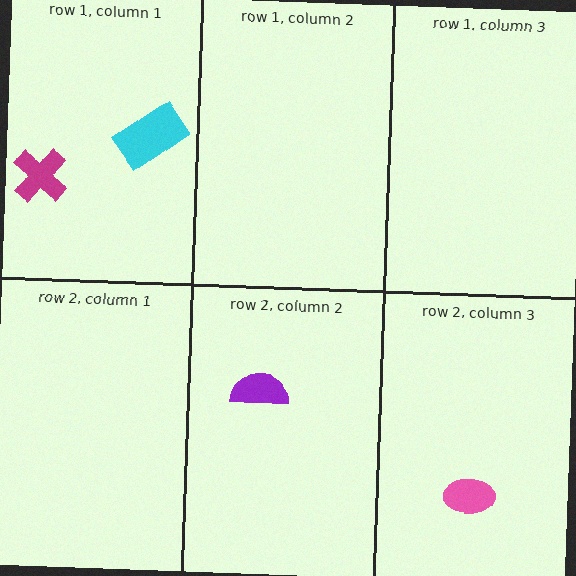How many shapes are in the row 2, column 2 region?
1.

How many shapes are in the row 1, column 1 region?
2.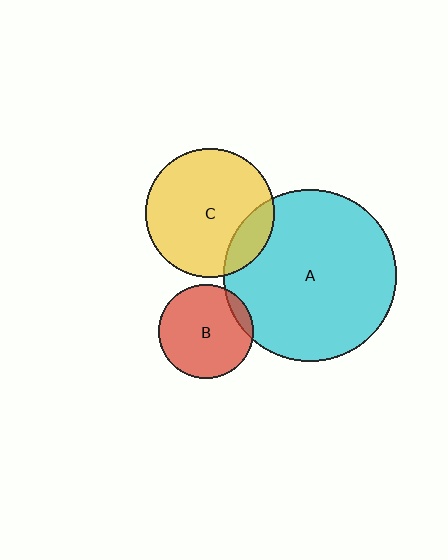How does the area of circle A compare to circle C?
Approximately 1.8 times.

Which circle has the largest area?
Circle A (cyan).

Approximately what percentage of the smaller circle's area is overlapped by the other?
Approximately 15%.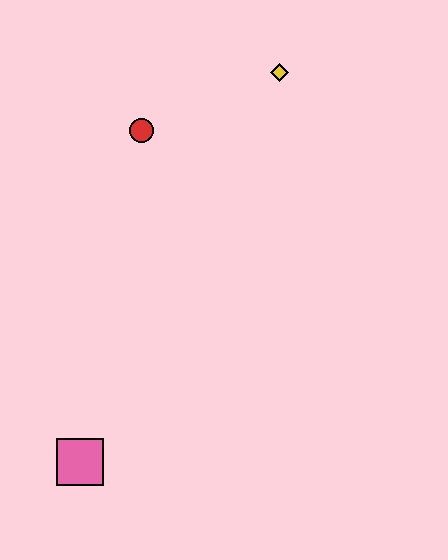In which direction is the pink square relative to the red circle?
The pink square is below the red circle.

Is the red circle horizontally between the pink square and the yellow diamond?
Yes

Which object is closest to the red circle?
The yellow diamond is closest to the red circle.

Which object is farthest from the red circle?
The pink square is farthest from the red circle.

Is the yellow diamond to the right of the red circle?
Yes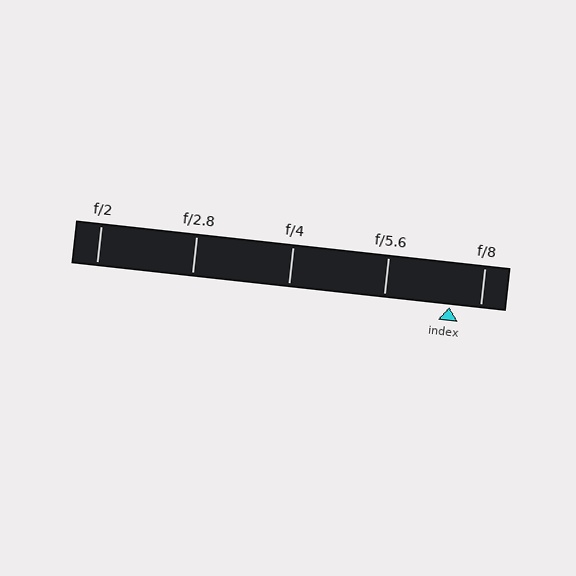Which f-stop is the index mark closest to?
The index mark is closest to f/8.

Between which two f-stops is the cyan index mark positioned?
The index mark is between f/5.6 and f/8.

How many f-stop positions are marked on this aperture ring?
There are 5 f-stop positions marked.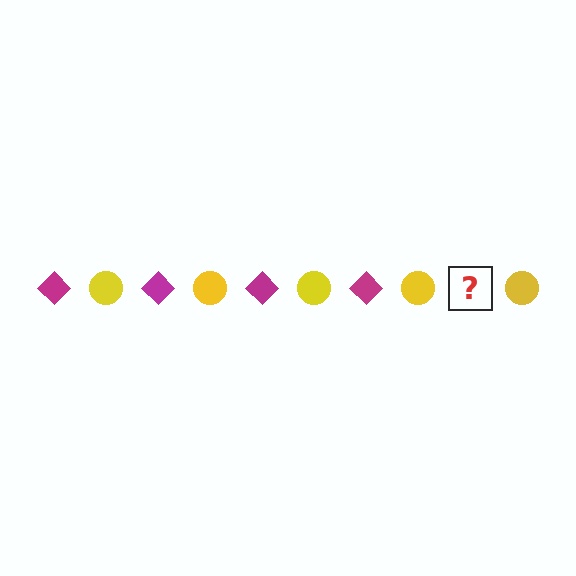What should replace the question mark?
The question mark should be replaced with a magenta diamond.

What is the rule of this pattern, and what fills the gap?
The rule is that the pattern alternates between magenta diamond and yellow circle. The gap should be filled with a magenta diamond.